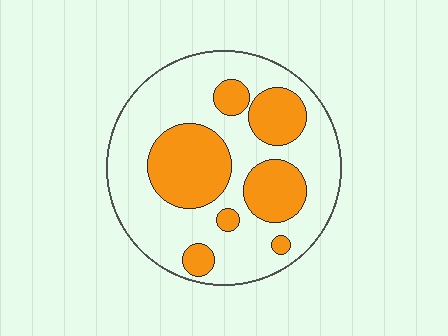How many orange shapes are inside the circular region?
7.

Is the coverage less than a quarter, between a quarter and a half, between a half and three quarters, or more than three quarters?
Between a quarter and a half.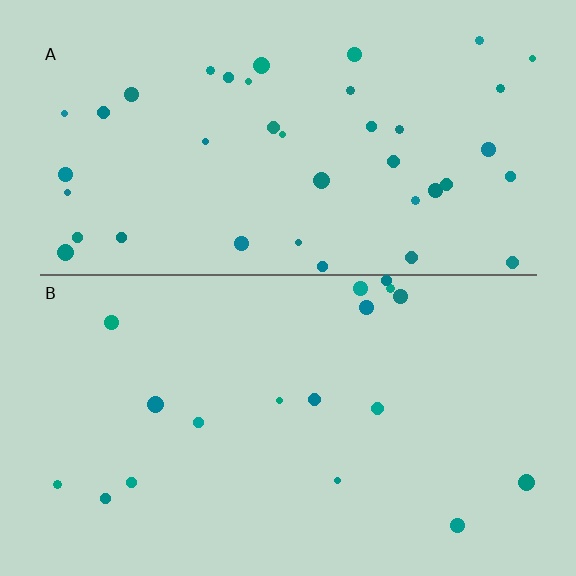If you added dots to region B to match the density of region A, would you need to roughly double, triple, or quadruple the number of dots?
Approximately double.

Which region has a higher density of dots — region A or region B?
A (the top).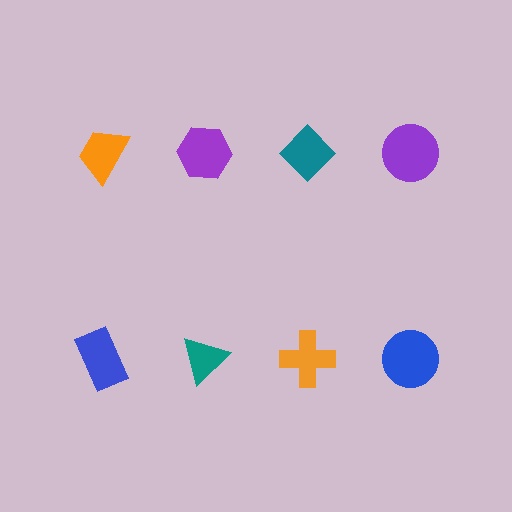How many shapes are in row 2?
4 shapes.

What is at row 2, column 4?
A blue circle.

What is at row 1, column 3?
A teal diamond.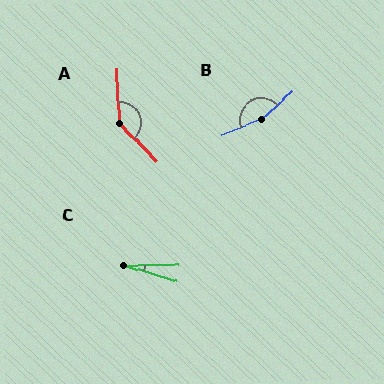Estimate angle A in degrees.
Approximately 139 degrees.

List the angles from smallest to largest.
C (17°), A (139°), B (161°).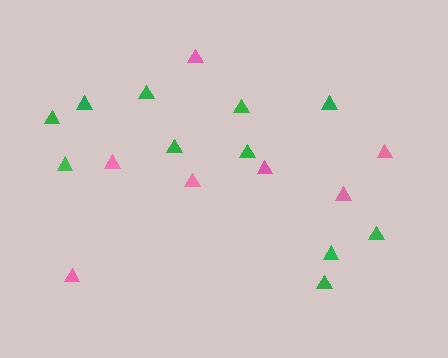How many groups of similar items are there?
There are 2 groups: one group of pink triangles (7) and one group of green triangles (11).